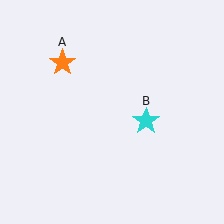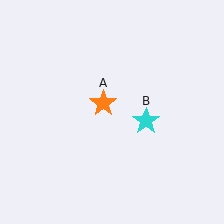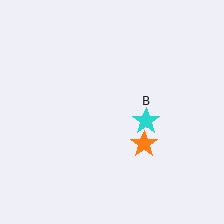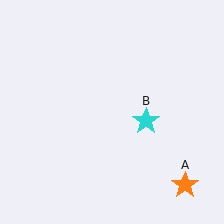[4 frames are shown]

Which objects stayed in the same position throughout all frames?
Cyan star (object B) remained stationary.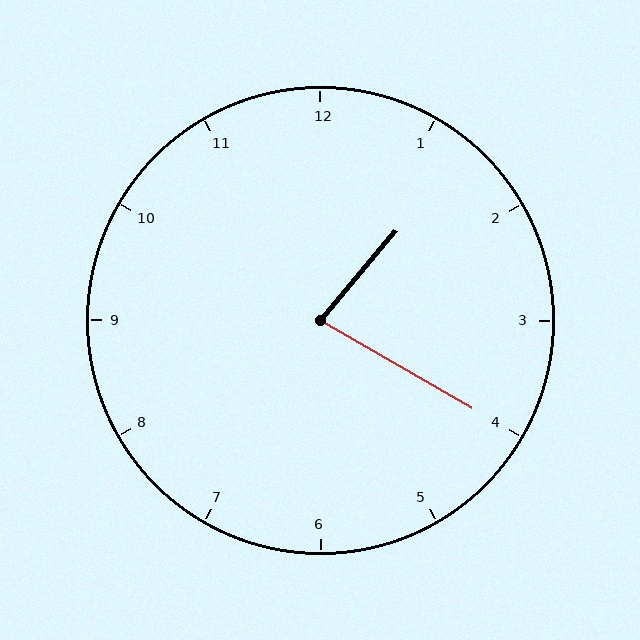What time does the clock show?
1:20.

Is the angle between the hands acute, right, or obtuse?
It is acute.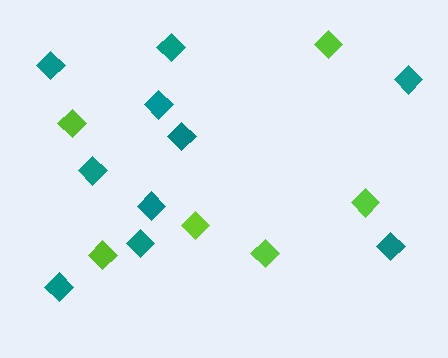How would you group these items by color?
There are 2 groups: one group of lime diamonds (6) and one group of teal diamonds (10).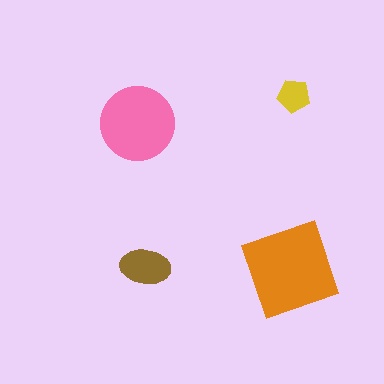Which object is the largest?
The orange square.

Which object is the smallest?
The yellow pentagon.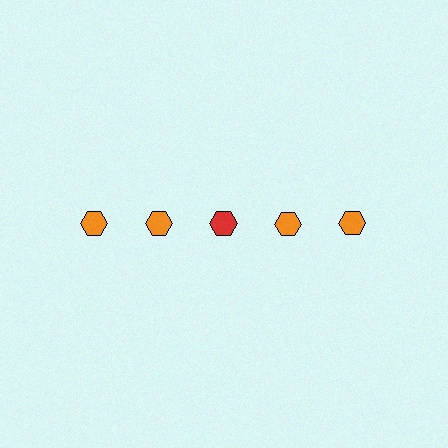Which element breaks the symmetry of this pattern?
The red hexagon in the top row, center column breaks the symmetry. All other shapes are orange hexagons.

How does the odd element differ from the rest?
It has a different color: red instead of orange.